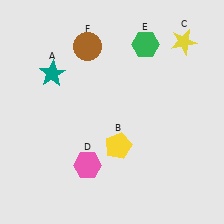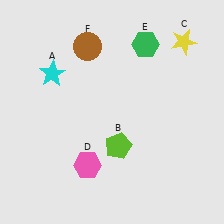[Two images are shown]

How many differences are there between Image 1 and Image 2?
There are 2 differences between the two images.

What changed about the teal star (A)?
In Image 1, A is teal. In Image 2, it changed to cyan.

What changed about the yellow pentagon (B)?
In Image 1, B is yellow. In Image 2, it changed to lime.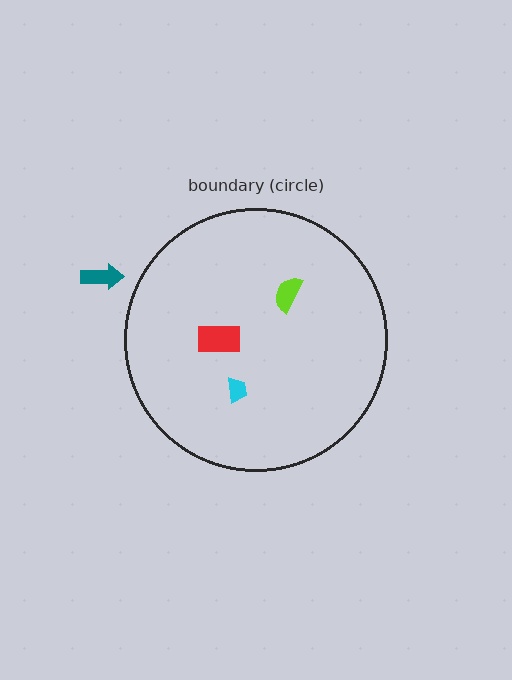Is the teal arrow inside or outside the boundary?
Outside.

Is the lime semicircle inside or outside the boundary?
Inside.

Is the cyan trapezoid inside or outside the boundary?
Inside.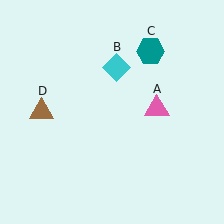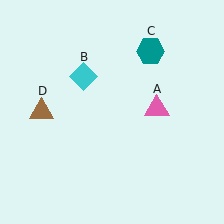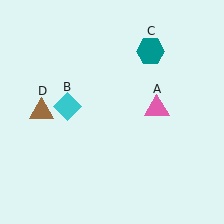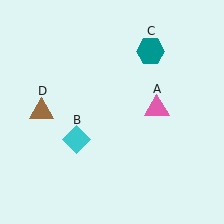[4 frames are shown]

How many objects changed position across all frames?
1 object changed position: cyan diamond (object B).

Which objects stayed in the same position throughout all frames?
Pink triangle (object A) and teal hexagon (object C) and brown triangle (object D) remained stationary.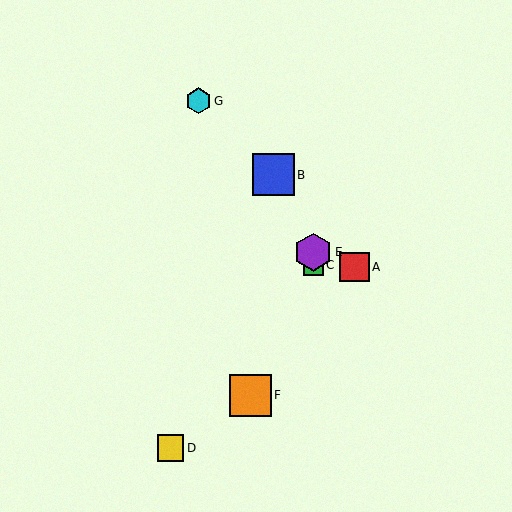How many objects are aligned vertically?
2 objects (C, E) are aligned vertically.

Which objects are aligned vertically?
Objects C, E are aligned vertically.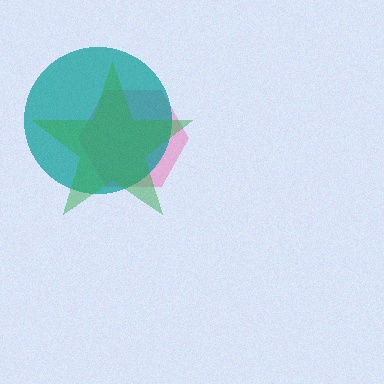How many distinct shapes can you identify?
There are 3 distinct shapes: a pink hexagon, a teal circle, a green star.